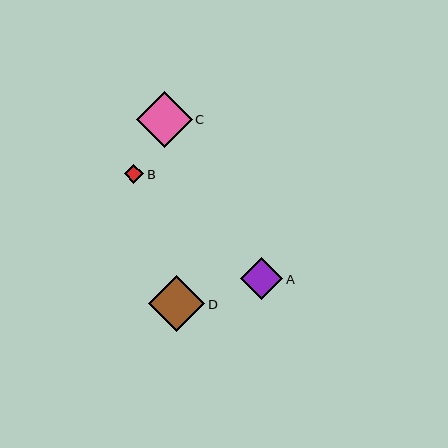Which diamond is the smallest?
Diamond B is the smallest with a size of approximately 19 pixels.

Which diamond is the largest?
Diamond D is the largest with a size of approximately 56 pixels.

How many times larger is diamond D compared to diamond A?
Diamond D is approximately 1.3 times the size of diamond A.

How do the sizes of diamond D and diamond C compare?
Diamond D and diamond C are approximately the same size.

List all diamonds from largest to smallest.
From largest to smallest: D, C, A, B.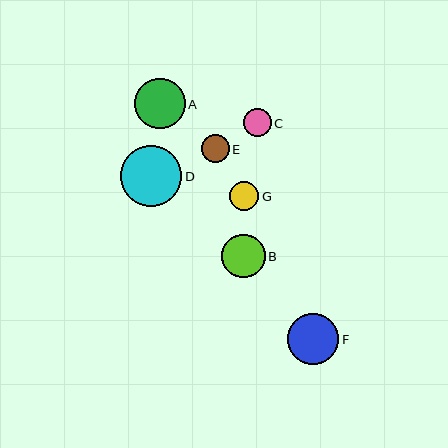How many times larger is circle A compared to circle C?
Circle A is approximately 1.8 times the size of circle C.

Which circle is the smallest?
Circle C is the smallest with a size of approximately 28 pixels.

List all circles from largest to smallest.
From largest to smallest: D, F, A, B, G, E, C.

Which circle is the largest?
Circle D is the largest with a size of approximately 61 pixels.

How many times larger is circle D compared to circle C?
Circle D is approximately 2.2 times the size of circle C.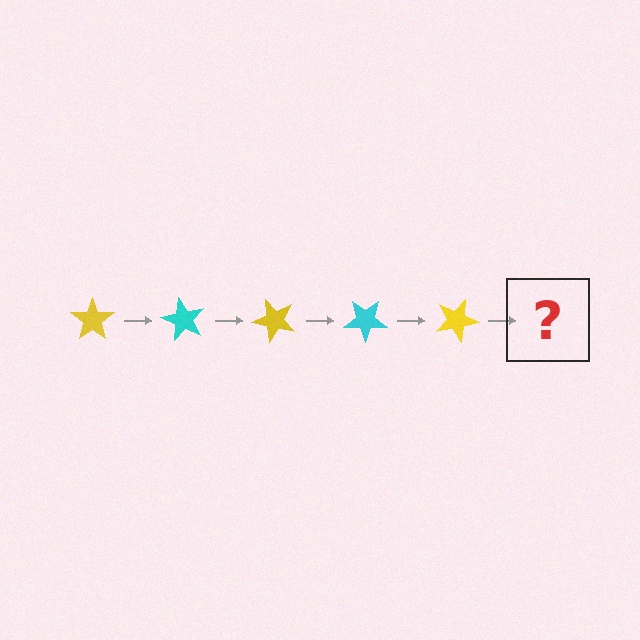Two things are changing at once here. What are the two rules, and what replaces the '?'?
The two rules are that it rotates 60 degrees each step and the color cycles through yellow and cyan. The '?' should be a cyan star, rotated 300 degrees from the start.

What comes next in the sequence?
The next element should be a cyan star, rotated 300 degrees from the start.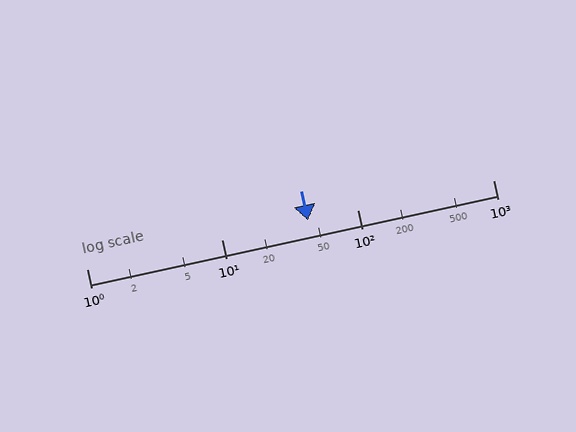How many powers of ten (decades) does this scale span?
The scale spans 3 decades, from 1 to 1000.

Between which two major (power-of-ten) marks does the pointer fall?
The pointer is between 10 and 100.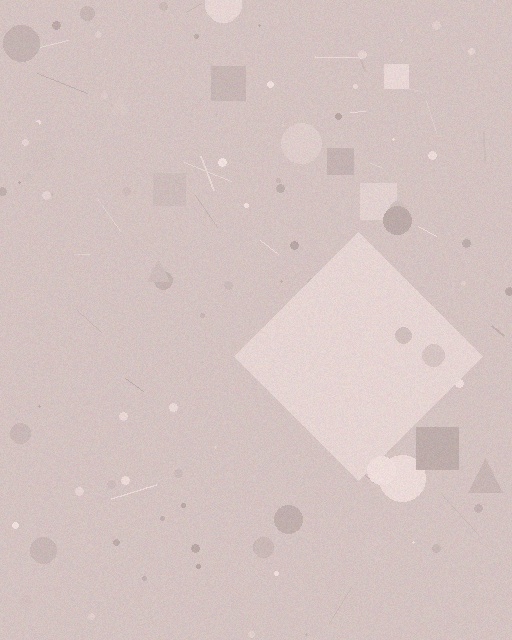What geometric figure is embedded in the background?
A diamond is embedded in the background.